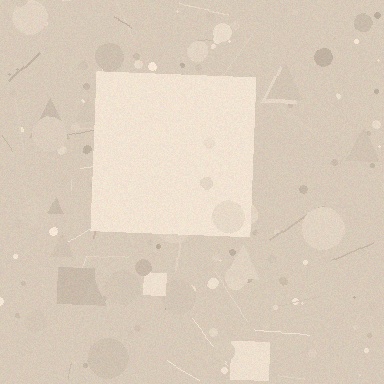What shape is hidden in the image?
A square is hidden in the image.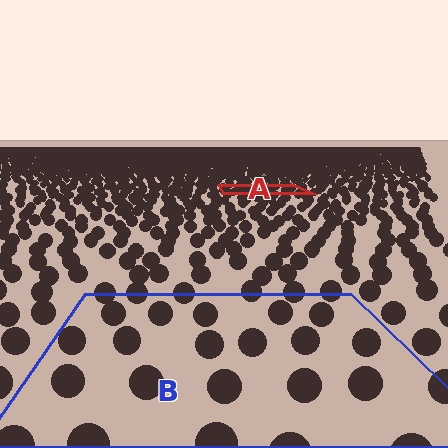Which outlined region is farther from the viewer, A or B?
Region A is farther from the viewer — the texture elements inside it appear smaller and more densely packed.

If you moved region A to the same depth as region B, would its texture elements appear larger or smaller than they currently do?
They would appear larger. At a closer depth, the same texture elements are projected at a bigger on-screen size.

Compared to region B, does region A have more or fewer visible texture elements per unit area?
Region A has more texture elements per unit area — they are packed more densely because it is farther away.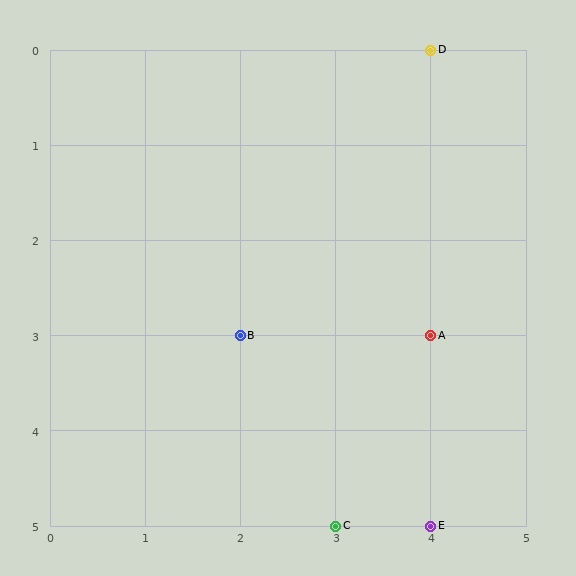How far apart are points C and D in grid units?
Points C and D are 1 column and 5 rows apart (about 5.1 grid units diagonally).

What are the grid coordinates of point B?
Point B is at grid coordinates (2, 3).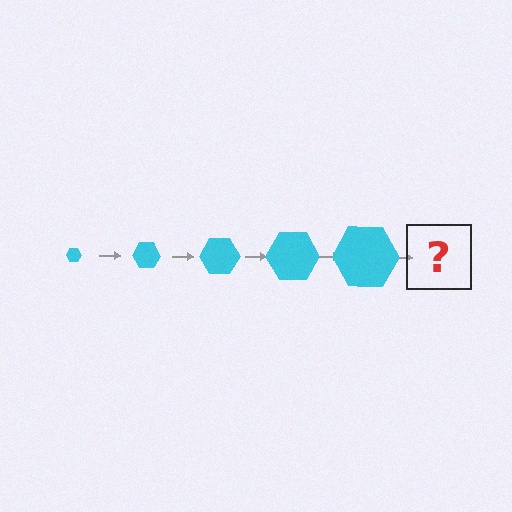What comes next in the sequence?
The next element should be a cyan hexagon, larger than the previous one.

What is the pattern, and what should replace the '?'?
The pattern is that the hexagon gets progressively larger each step. The '?' should be a cyan hexagon, larger than the previous one.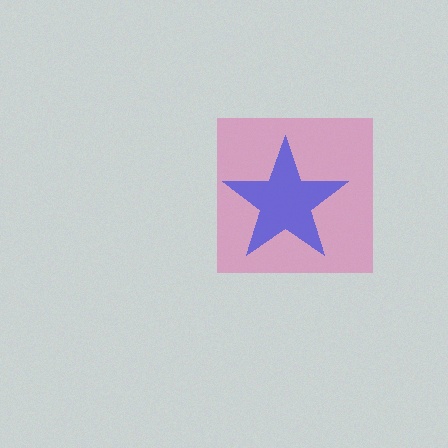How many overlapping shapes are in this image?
There are 2 overlapping shapes in the image.